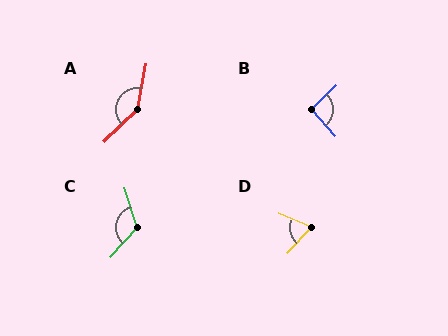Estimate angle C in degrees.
Approximately 120 degrees.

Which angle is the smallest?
D, at approximately 69 degrees.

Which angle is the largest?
A, at approximately 145 degrees.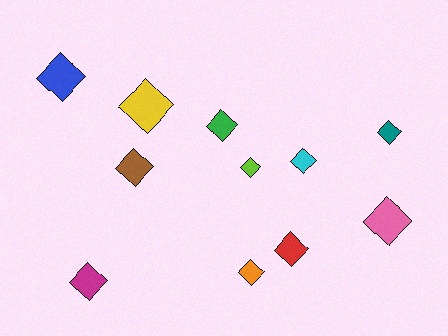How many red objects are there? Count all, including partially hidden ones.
There is 1 red object.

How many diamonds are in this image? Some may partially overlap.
There are 11 diamonds.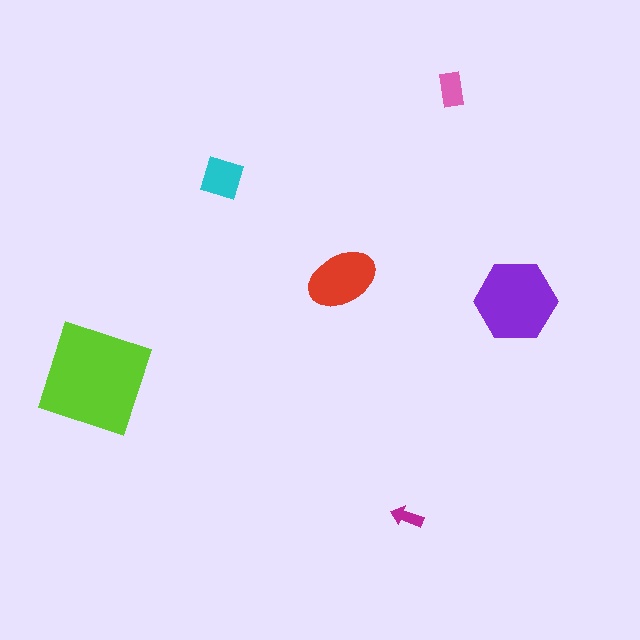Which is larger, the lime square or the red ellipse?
The lime square.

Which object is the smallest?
The magenta arrow.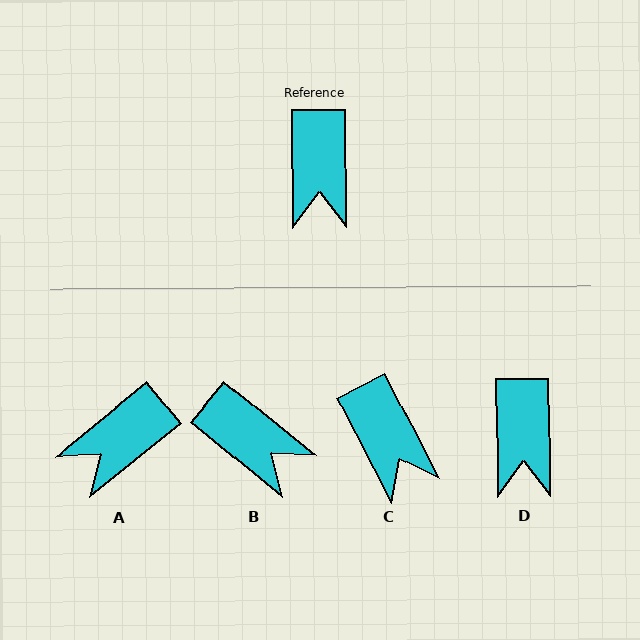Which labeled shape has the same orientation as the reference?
D.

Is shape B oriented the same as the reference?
No, it is off by about 50 degrees.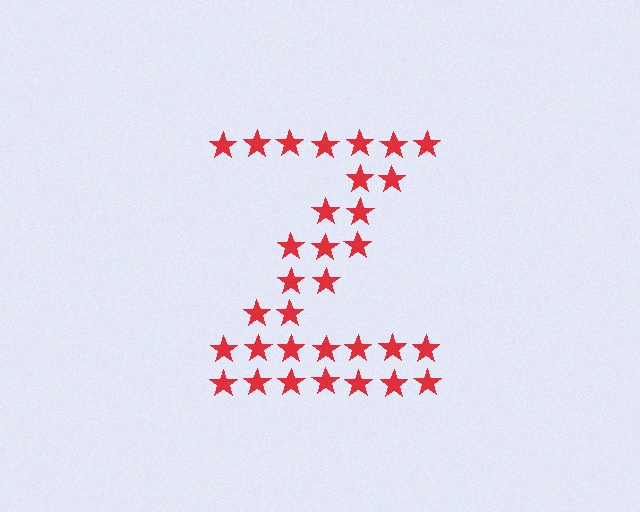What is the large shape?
The large shape is the letter Z.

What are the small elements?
The small elements are stars.